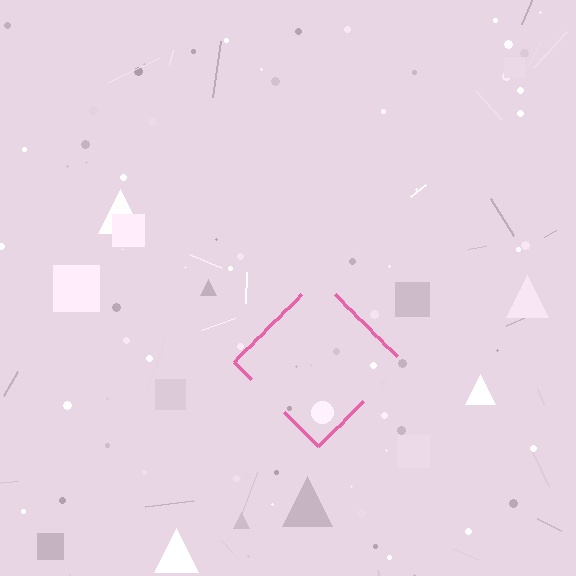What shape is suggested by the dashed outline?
The dashed outline suggests a diamond.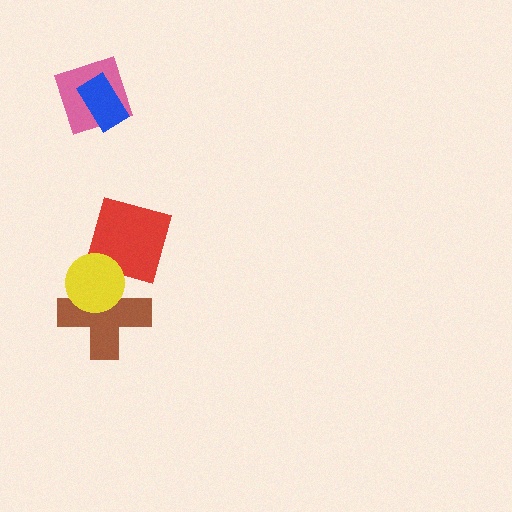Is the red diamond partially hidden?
Yes, it is partially covered by another shape.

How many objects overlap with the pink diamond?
1 object overlaps with the pink diamond.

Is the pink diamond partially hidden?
Yes, it is partially covered by another shape.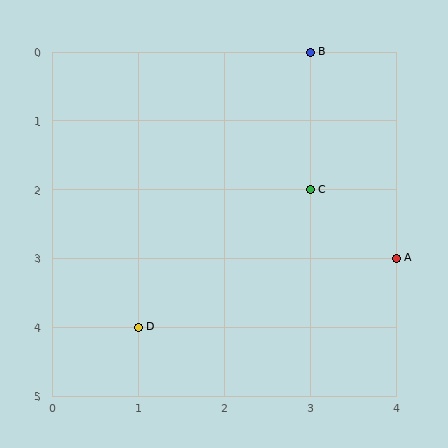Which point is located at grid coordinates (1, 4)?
Point D is at (1, 4).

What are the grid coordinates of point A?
Point A is at grid coordinates (4, 3).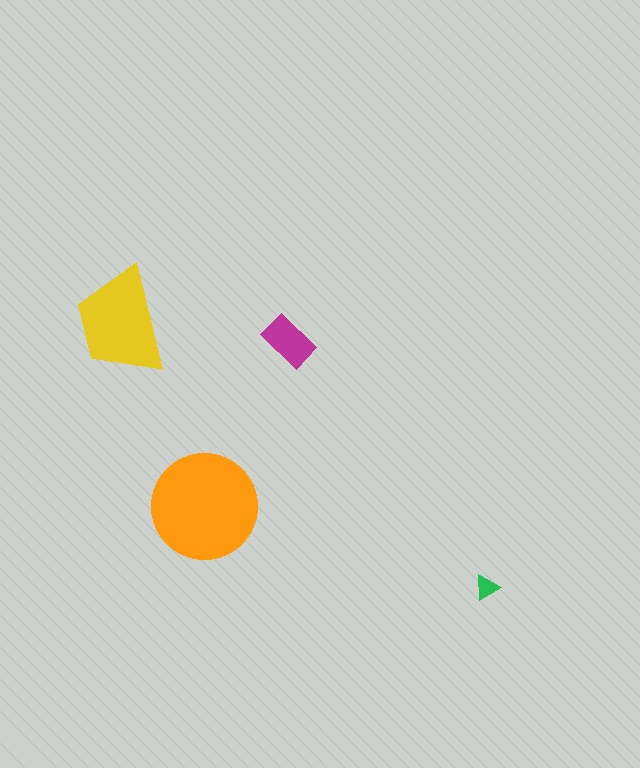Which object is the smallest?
The green triangle.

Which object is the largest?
The orange circle.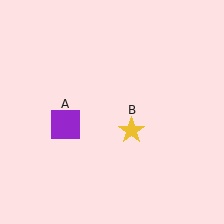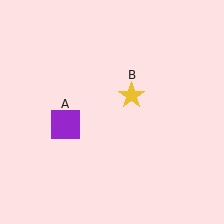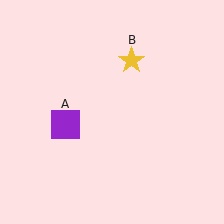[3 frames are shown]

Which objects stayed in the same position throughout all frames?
Purple square (object A) remained stationary.